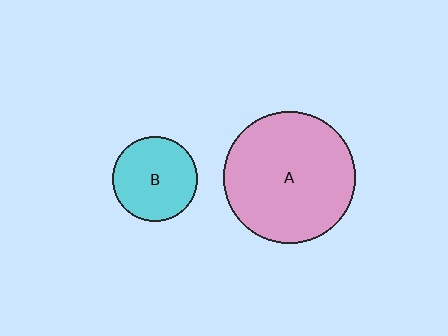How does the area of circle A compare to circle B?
Approximately 2.4 times.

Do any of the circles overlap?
No, none of the circles overlap.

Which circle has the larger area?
Circle A (pink).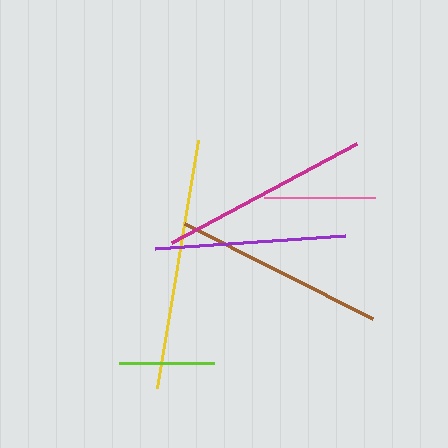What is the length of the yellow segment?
The yellow segment is approximately 251 pixels long.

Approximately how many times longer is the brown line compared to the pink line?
The brown line is approximately 1.9 times the length of the pink line.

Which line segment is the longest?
The yellow line is the longest at approximately 251 pixels.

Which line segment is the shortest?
The lime line is the shortest at approximately 95 pixels.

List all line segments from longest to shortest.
From longest to shortest: yellow, brown, magenta, purple, pink, lime.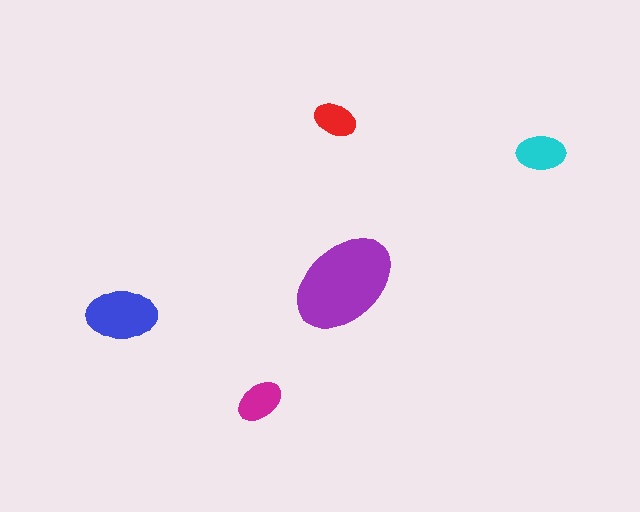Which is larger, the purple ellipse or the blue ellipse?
The purple one.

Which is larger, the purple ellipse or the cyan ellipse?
The purple one.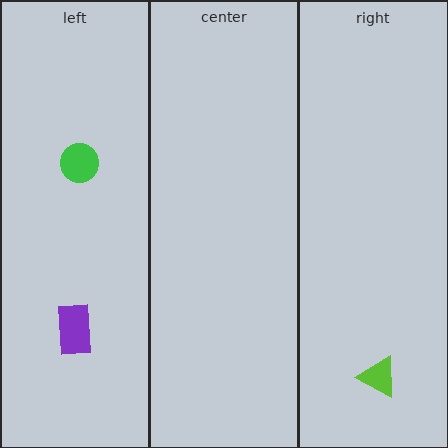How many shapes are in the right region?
1.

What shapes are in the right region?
The lime triangle.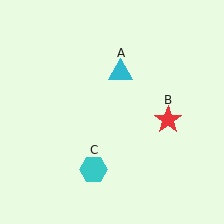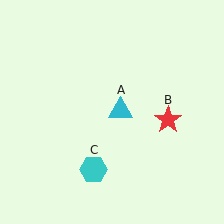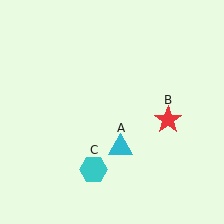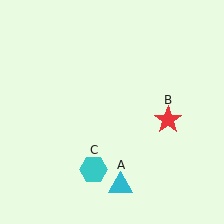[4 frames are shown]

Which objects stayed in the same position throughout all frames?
Red star (object B) and cyan hexagon (object C) remained stationary.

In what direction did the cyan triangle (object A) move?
The cyan triangle (object A) moved down.